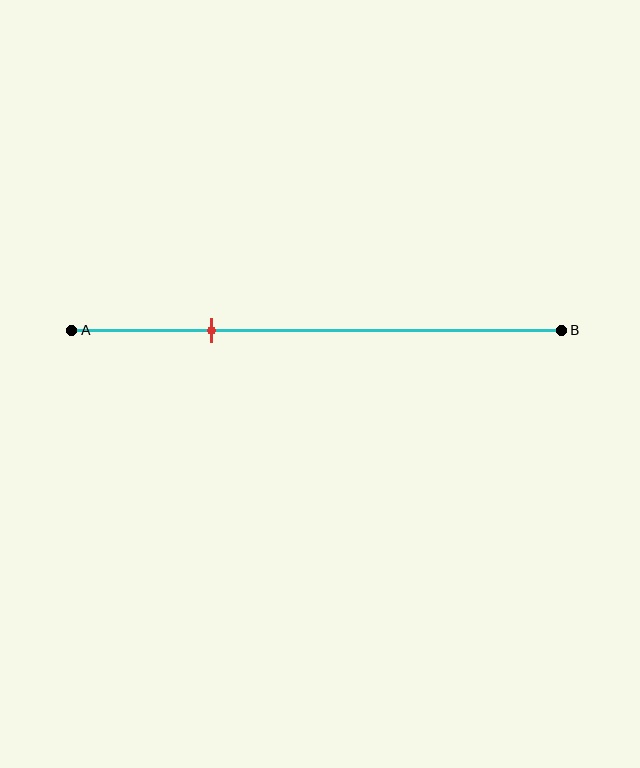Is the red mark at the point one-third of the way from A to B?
No, the mark is at about 30% from A, not at the 33% one-third point.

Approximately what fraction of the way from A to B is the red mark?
The red mark is approximately 30% of the way from A to B.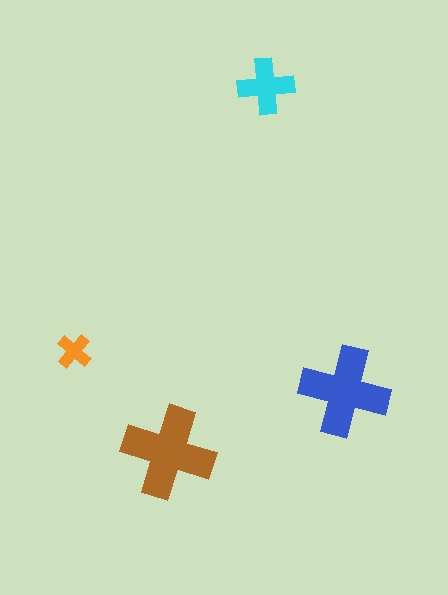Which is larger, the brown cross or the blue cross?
The brown one.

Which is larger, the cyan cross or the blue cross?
The blue one.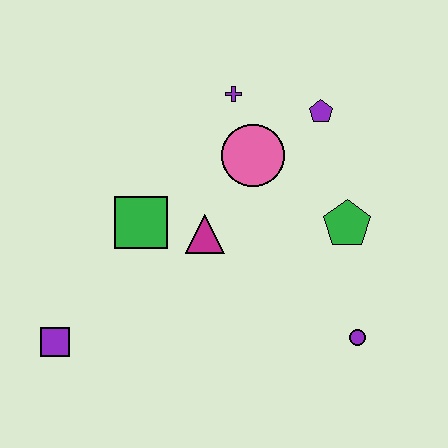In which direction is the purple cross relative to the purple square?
The purple cross is above the purple square.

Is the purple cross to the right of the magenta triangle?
Yes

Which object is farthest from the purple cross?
The purple square is farthest from the purple cross.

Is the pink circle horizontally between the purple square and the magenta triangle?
No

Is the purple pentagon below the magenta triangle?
No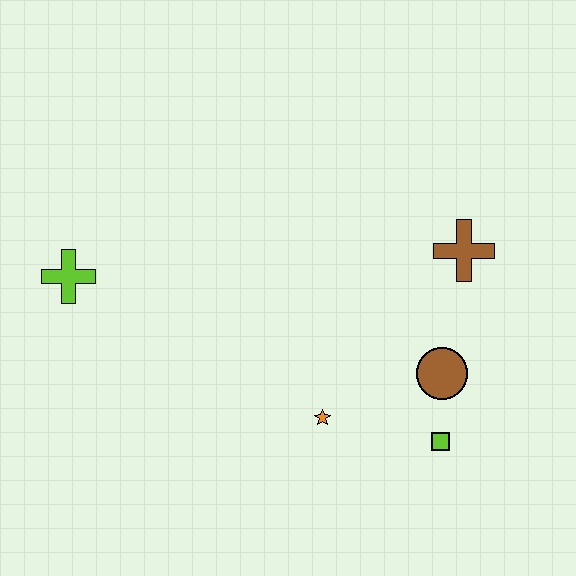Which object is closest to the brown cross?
The brown circle is closest to the brown cross.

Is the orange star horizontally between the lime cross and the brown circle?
Yes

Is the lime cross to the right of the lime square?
No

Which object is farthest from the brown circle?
The lime cross is farthest from the brown circle.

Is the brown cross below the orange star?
No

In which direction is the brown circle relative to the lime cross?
The brown circle is to the right of the lime cross.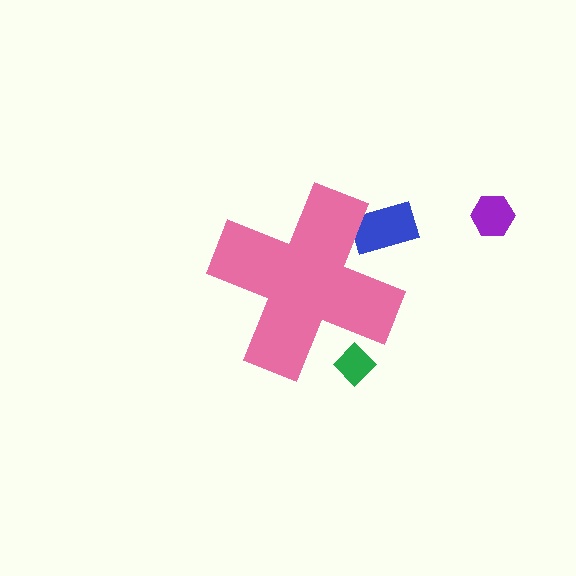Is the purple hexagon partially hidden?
No, the purple hexagon is fully visible.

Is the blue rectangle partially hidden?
Yes, the blue rectangle is partially hidden behind the pink cross.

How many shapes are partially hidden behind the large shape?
2 shapes are partially hidden.